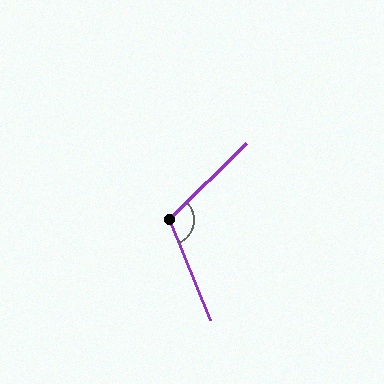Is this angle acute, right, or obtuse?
It is obtuse.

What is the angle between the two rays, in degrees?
Approximately 113 degrees.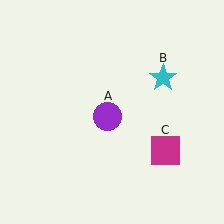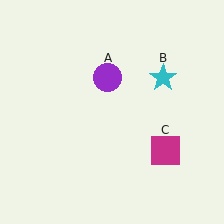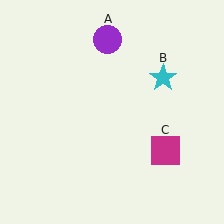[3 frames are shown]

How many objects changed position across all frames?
1 object changed position: purple circle (object A).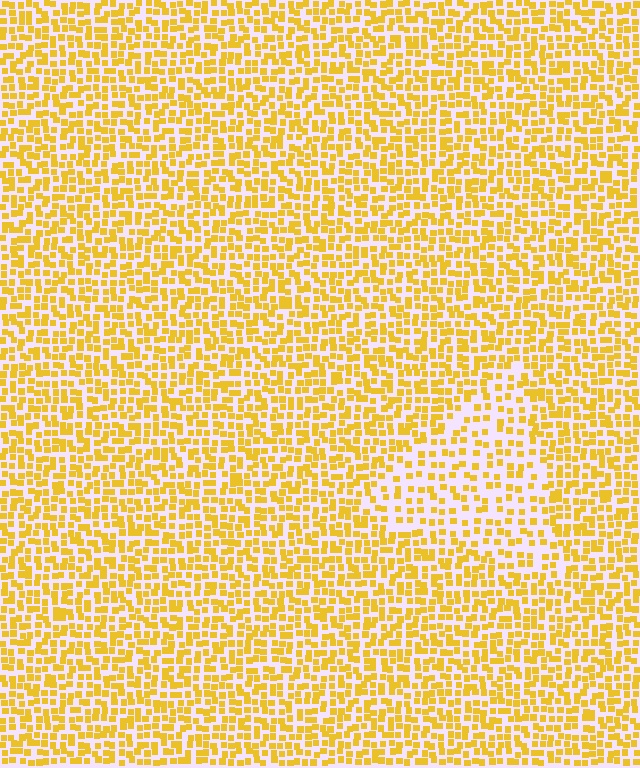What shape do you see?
I see a triangle.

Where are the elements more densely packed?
The elements are more densely packed outside the triangle boundary.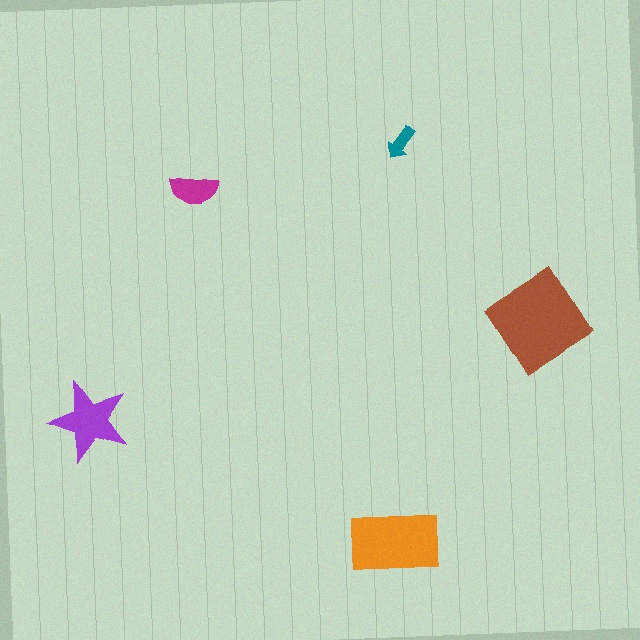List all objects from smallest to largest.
The teal arrow, the magenta semicircle, the purple star, the orange rectangle, the brown diamond.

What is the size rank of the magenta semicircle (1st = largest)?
4th.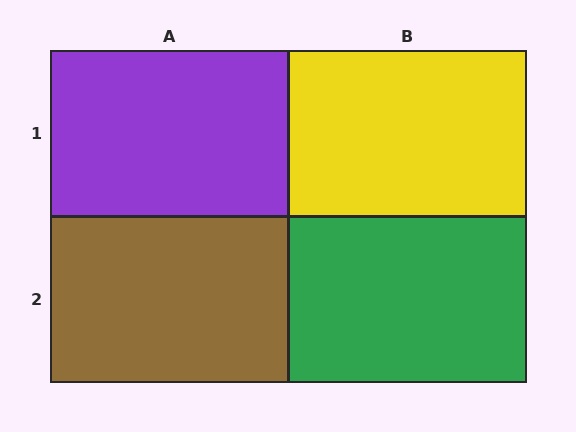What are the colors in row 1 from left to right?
Purple, yellow.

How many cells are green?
1 cell is green.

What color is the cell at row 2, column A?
Brown.